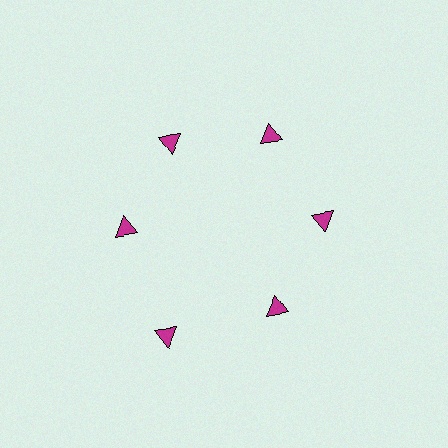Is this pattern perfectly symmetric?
No. The 6 magenta triangles are arranged in a ring, but one element near the 7 o'clock position is pushed outward from the center, breaking the 6-fold rotational symmetry.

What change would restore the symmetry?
The symmetry would be restored by moving it inward, back onto the ring so that all 6 triangles sit at equal angles and equal distance from the center.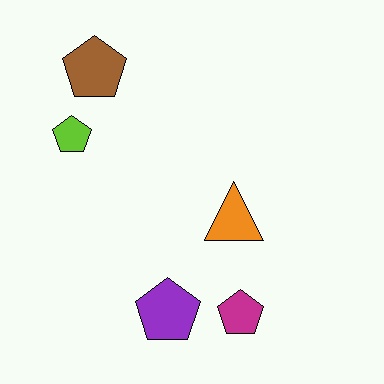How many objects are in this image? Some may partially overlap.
There are 5 objects.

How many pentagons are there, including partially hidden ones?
There are 4 pentagons.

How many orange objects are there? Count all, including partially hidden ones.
There is 1 orange object.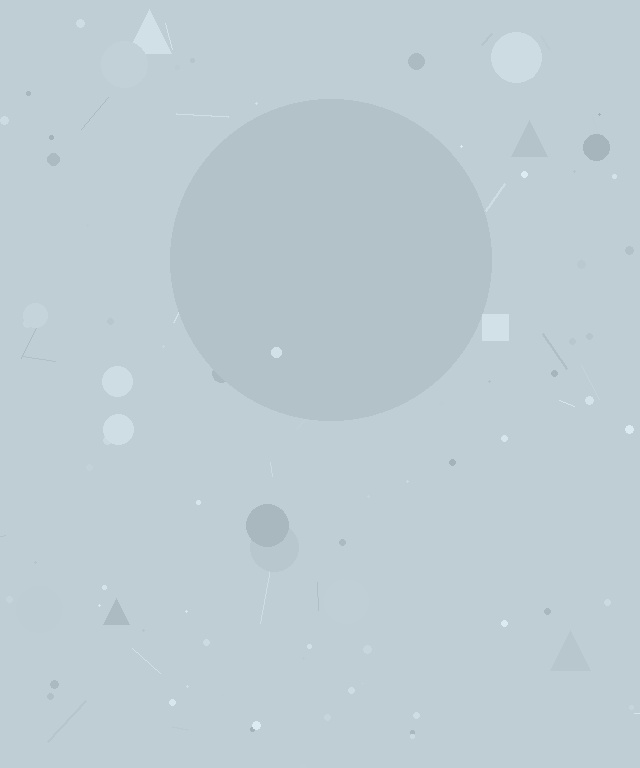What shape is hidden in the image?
A circle is hidden in the image.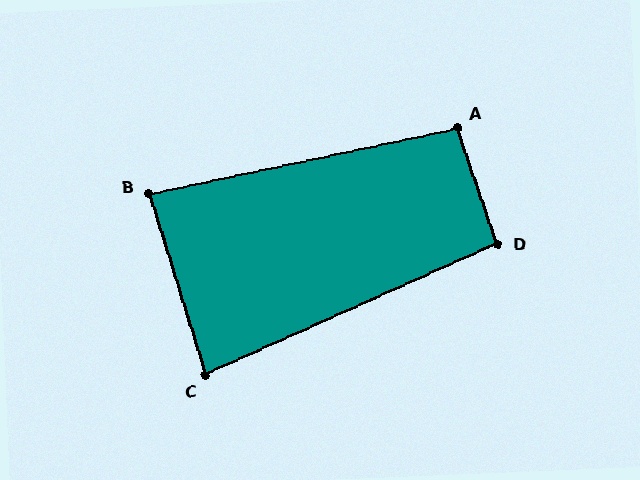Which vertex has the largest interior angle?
A, at approximately 97 degrees.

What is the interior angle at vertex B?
Approximately 85 degrees (acute).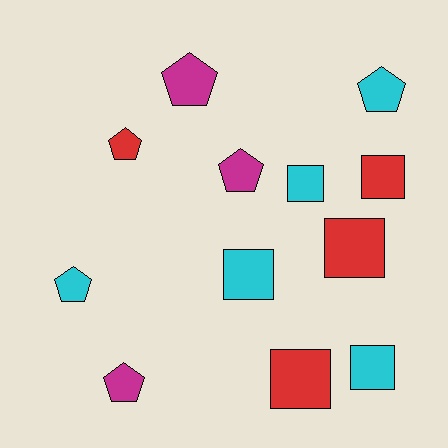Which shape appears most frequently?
Pentagon, with 6 objects.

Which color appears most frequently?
Cyan, with 5 objects.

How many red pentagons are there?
There is 1 red pentagon.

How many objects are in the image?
There are 12 objects.